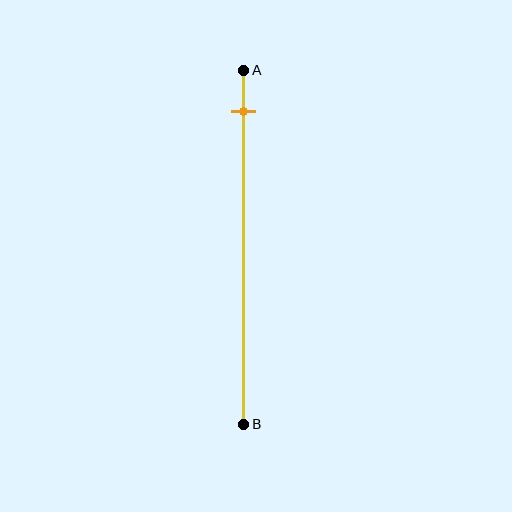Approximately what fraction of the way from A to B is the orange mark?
The orange mark is approximately 10% of the way from A to B.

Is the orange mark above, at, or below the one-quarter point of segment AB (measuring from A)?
The orange mark is above the one-quarter point of segment AB.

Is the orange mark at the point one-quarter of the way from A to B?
No, the mark is at about 10% from A, not at the 25% one-quarter point.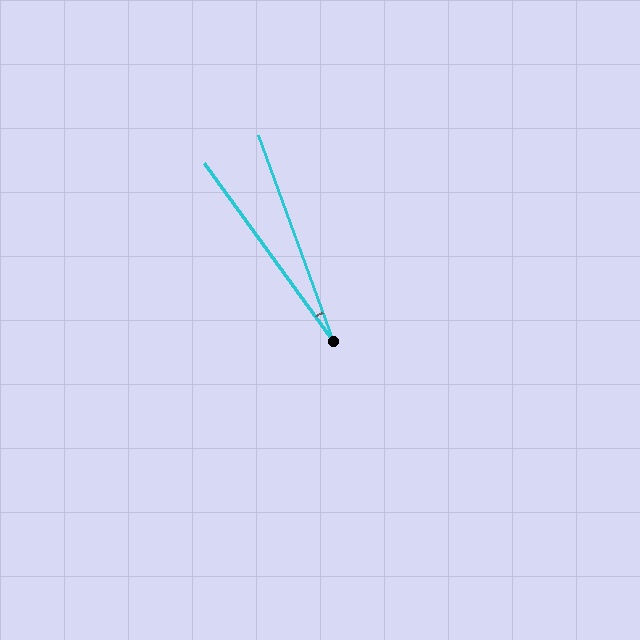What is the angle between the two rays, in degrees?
Approximately 16 degrees.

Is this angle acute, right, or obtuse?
It is acute.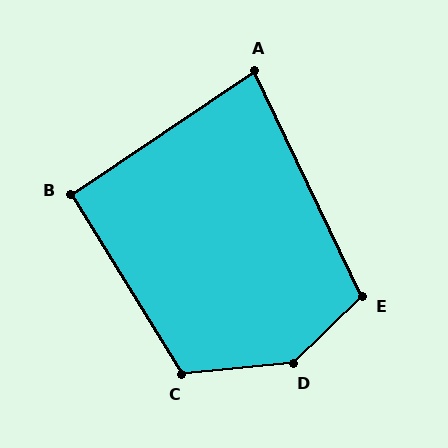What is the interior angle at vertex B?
Approximately 92 degrees (approximately right).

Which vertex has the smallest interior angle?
A, at approximately 81 degrees.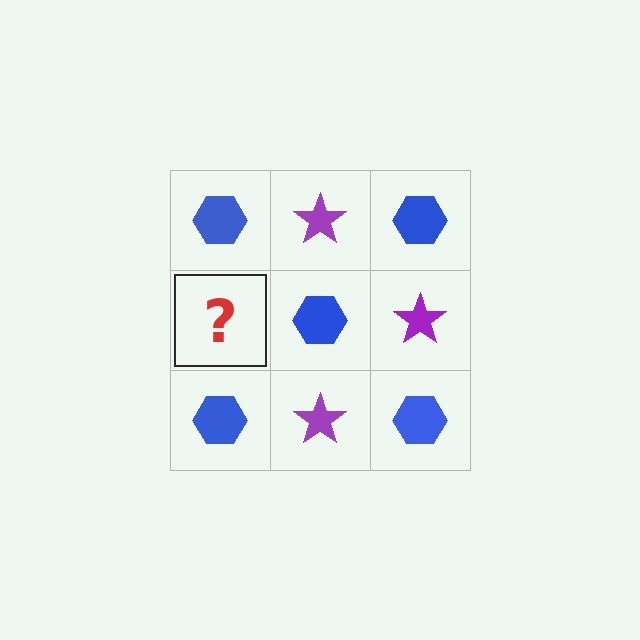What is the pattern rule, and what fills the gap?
The rule is that it alternates blue hexagon and purple star in a checkerboard pattern. The gap should be filled with a purple star.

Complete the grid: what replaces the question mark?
The question mark should be replaced with a purple star.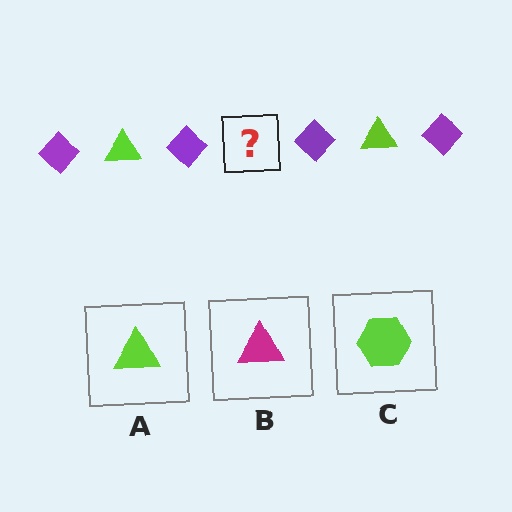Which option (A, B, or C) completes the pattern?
A.